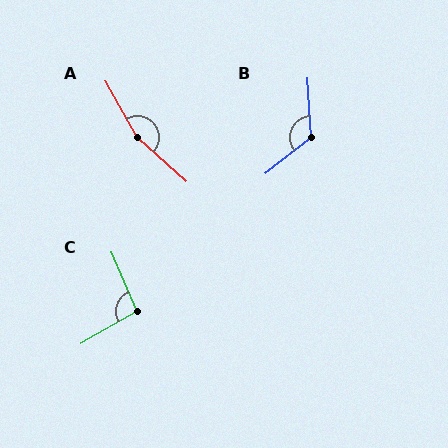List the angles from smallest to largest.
C (96°), B (125°), A (161°).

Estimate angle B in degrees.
Approximately 125 degrees.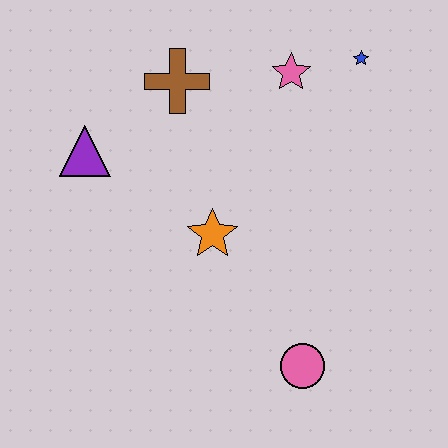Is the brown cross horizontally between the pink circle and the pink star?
No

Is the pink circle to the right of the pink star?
Yes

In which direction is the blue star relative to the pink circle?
The blue star is above the pink circle.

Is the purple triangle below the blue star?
Yes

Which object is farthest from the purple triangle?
The pink circle is farthest from the purple triangle.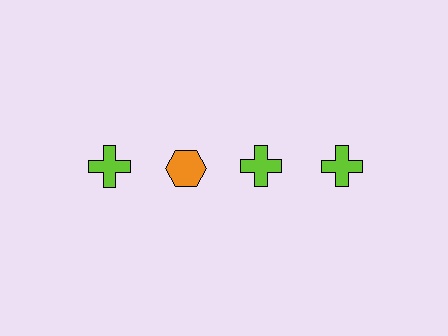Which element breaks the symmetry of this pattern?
The orange hexagon in the top row, second from left column breaks the symmetry. All other shapes are lime crosses.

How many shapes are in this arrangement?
There are 4 shapes arranged in a grid pattern.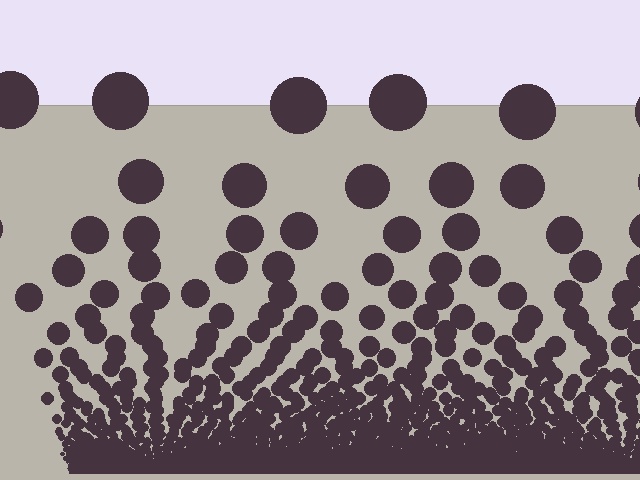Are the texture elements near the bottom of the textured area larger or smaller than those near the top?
Smaller. The gradient is inverted — elements near the bottom are smaller and denser.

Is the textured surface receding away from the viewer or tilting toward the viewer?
The surface appears to tilt toward the viewer. Texture elements get larger and sparser toward the top.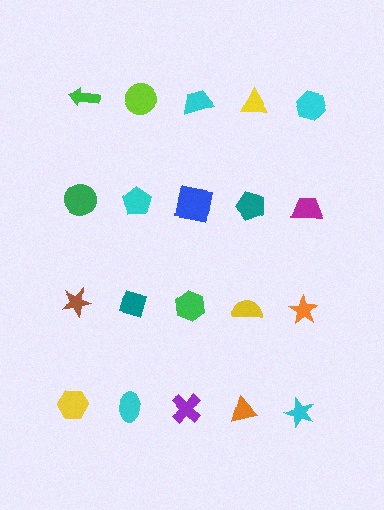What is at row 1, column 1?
A green arrow.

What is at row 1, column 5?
A cyan hexagon.